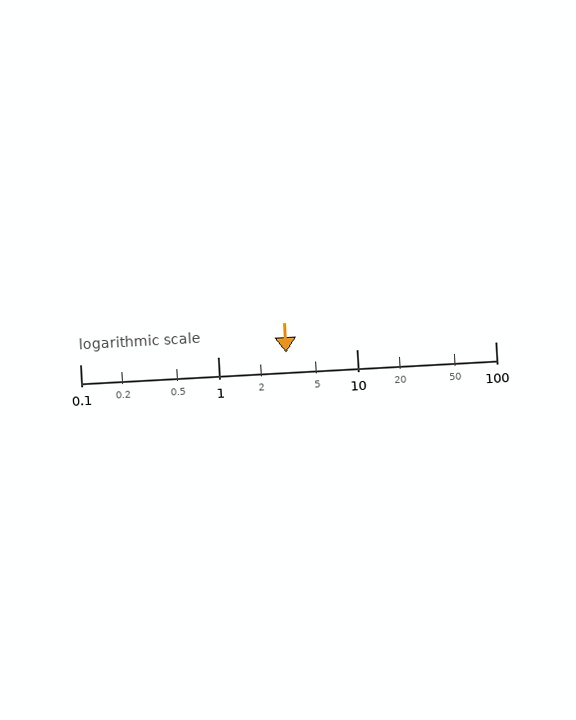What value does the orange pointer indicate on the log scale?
The pointer indicates approximately 3.1.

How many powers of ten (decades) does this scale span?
The scale spans 3 decades, from 0.1 to 100.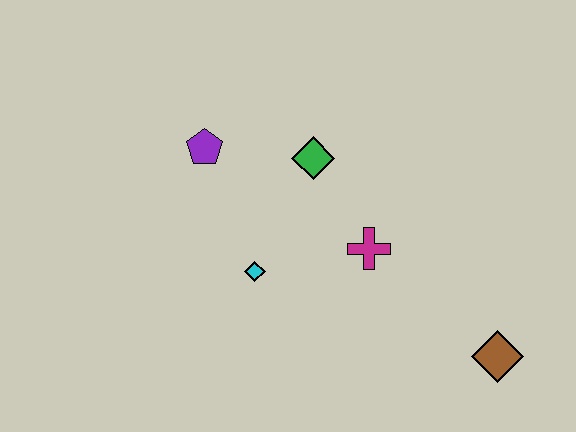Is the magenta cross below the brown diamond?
No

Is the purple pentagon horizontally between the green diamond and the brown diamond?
No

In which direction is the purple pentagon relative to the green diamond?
The purple pentagon is to the left of the green diamond.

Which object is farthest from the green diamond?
The brown diamond is farthest from the green diamond.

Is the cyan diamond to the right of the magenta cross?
No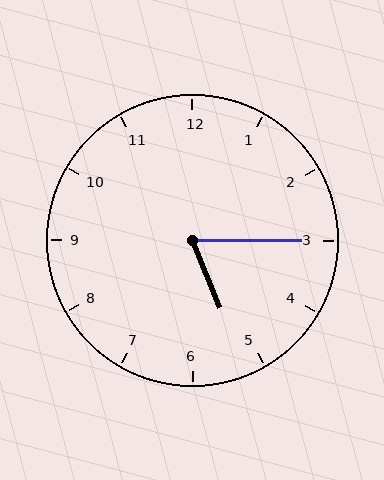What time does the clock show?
5:15.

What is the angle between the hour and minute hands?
Approximately 68 degrees.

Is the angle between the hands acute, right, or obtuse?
It is acute.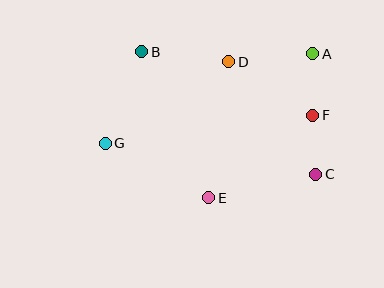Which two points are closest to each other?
Points C and F are closest to each other.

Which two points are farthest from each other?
Points A and G are farthest from each other.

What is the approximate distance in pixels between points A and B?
The distance between A and B is approximately 171 pixels.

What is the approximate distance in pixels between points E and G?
The distance between E and G is approximately 117 pixels.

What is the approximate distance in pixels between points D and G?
The distance between D and G is approximately 148 pixels.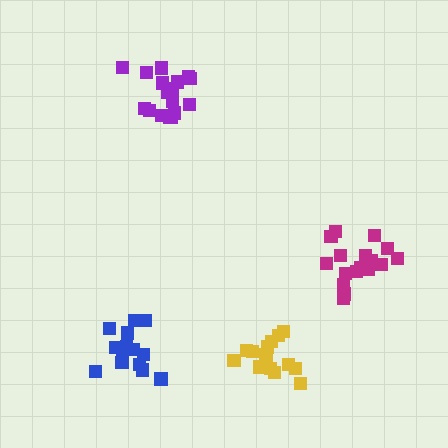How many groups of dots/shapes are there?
There are 4 groups.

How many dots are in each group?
Group 1: 14 dots, Group 2: 17 dots, Group 3: 17 dots, Group 4: 14 dots (62 total).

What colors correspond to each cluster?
The clusters are colored: blue, purple, magenta, yellow.